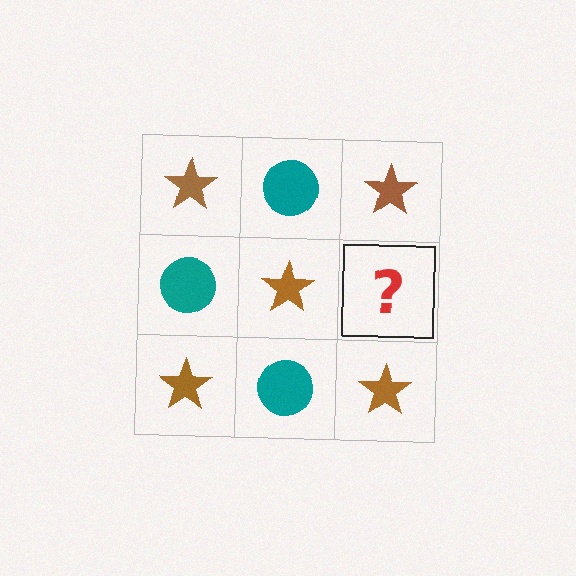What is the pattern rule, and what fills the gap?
The rule is that it alternates brown star and teal circle in a checkerboard pattern. The gap should be filled with a teal circle.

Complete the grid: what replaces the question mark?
The question mark should be replaced with a teal circle.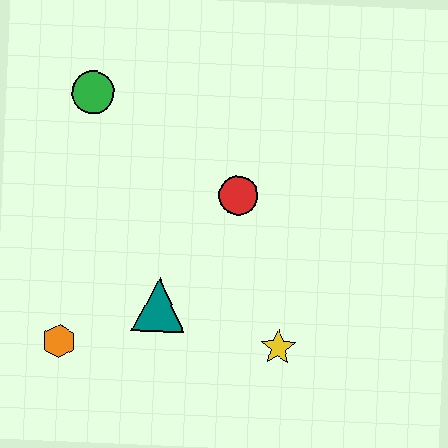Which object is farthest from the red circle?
The orange hexagon is farthest from the red circle.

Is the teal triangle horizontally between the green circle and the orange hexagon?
No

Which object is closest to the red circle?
The teal triangle is closest to the red circle.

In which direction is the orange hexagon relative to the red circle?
The orange hexagon is to the left of the red circle.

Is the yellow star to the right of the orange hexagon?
Yes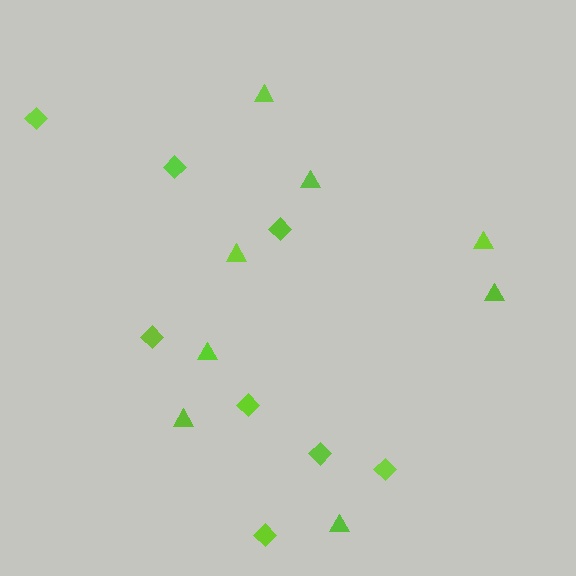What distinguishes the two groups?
There are 2 groups: one group of triangles (8) and one group of diamonds (8).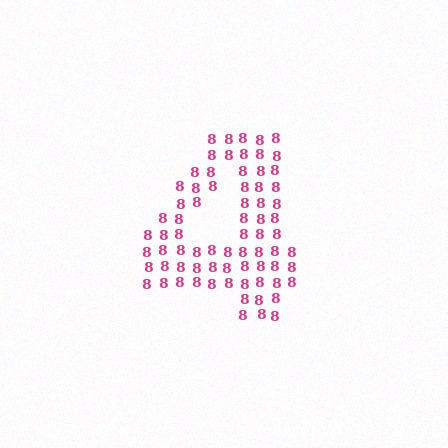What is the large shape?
The large shape is the digit 4.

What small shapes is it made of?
It is made of small digit 8's.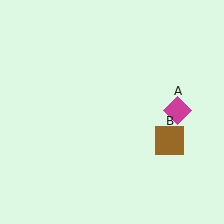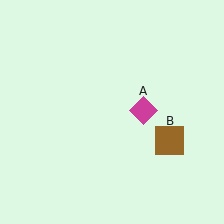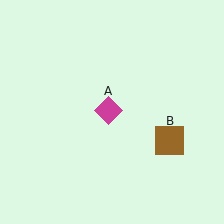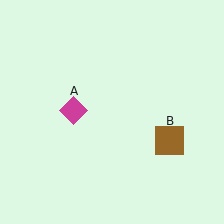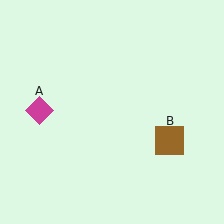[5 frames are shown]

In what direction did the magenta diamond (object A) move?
The magenta diamond (object A) moved left.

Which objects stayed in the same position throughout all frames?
Brown square (object B) remained stationary.